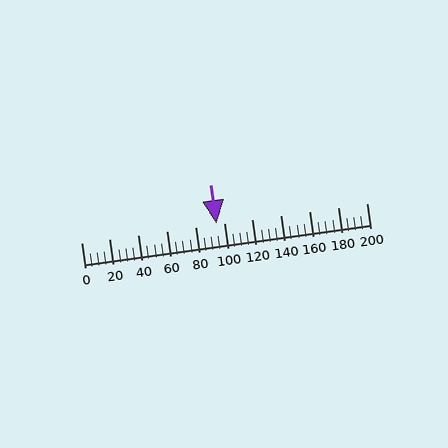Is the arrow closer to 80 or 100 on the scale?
The arrow is closer to 100.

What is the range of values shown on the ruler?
The ruler shows values from 0 to 200.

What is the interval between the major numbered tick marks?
The major tick marks are spaced 20 units apart.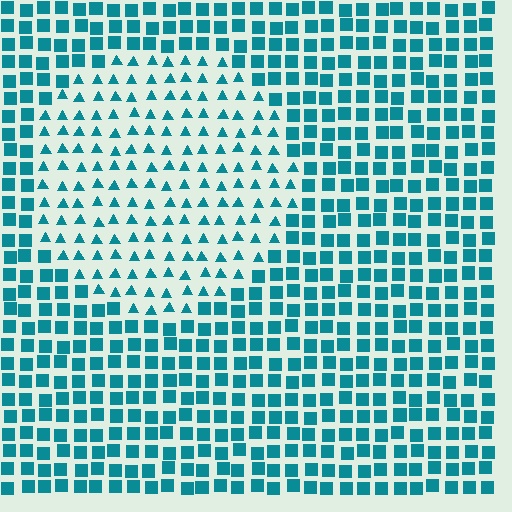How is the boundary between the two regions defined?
The boundary is defined by a change in element shape: triangles inside vs. squares outside. All elements share the same color and spacing.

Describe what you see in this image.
The image is filled with small teal elements arranged in a uniform grid. A circle-shaped region contains triangles, while the surrounding area contains squares. The boundary is defined purely by the change in element shape.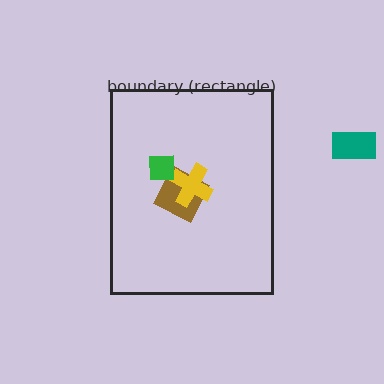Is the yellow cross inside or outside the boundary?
Inside.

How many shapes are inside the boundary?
3 inside, 1 outside.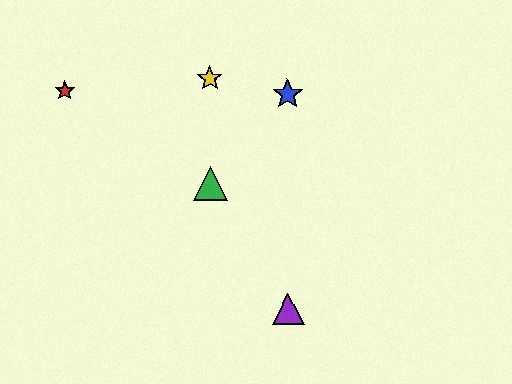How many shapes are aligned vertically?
2 shapes (the green triangle, the yellow star) are aligned vertically.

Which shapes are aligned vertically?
The green triangle, the yellow star are aligned vertically.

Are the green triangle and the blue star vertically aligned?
No, the green triangle is at x≈210 and the blue star is at x≈287.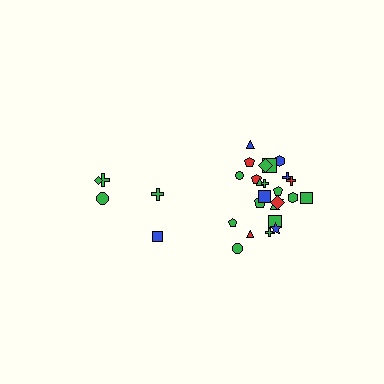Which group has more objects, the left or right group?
The right group.